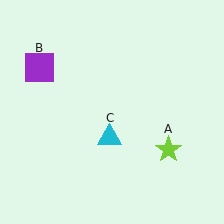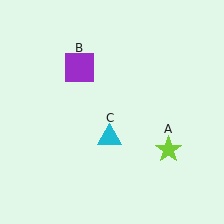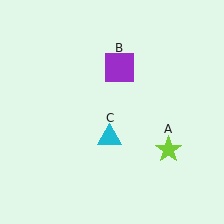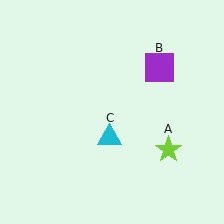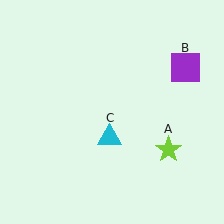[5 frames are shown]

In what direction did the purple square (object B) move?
The purple square (object B) moved right.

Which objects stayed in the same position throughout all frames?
Lime star (object A) and cyan triangle (object C) remained stationary.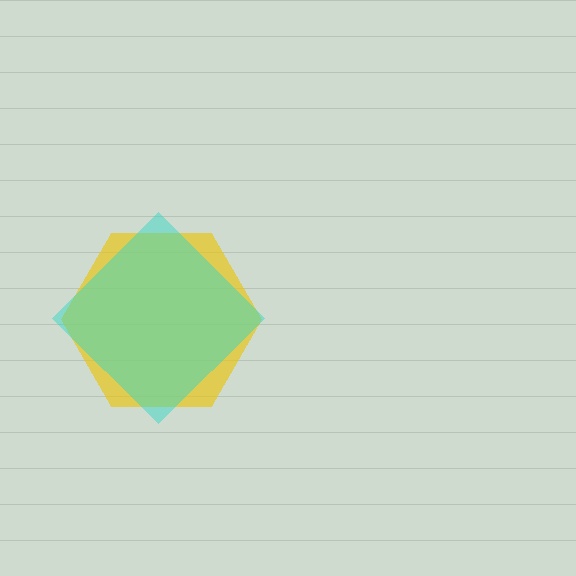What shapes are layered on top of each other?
The layered shapes are: a yellow hexagon, a cyan diamond.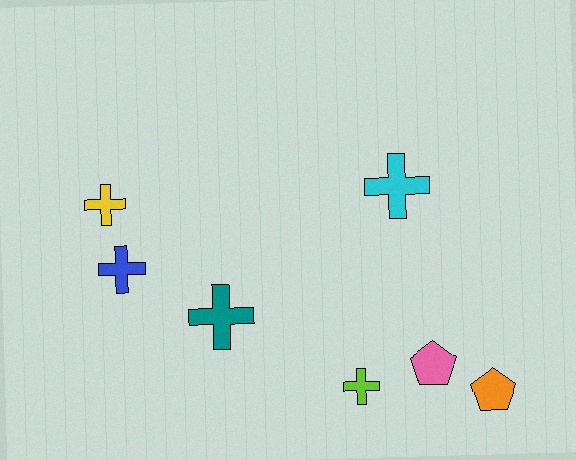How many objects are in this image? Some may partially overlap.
There are 7 objects.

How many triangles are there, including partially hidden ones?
There are no triangles.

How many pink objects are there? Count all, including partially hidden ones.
There is 1 pink object.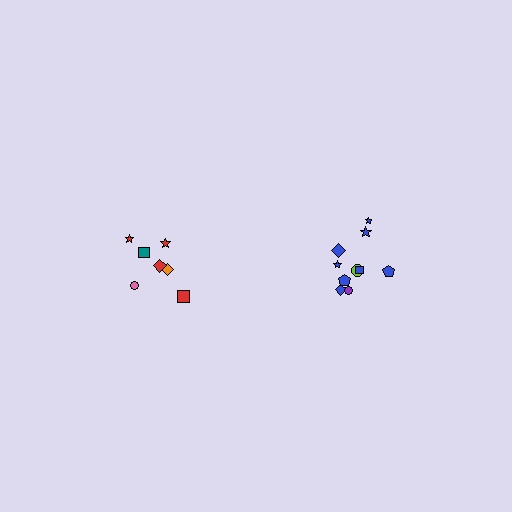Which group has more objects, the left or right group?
The right group.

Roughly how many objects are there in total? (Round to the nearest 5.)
Roughly 15 objects in total.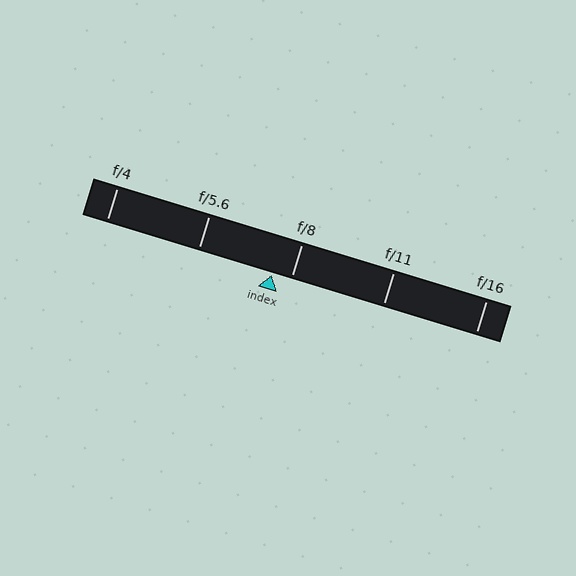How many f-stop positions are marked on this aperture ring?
There are 5 f-stop positions marked.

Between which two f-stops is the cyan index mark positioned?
The index mark is between f/5.6 and f/8.